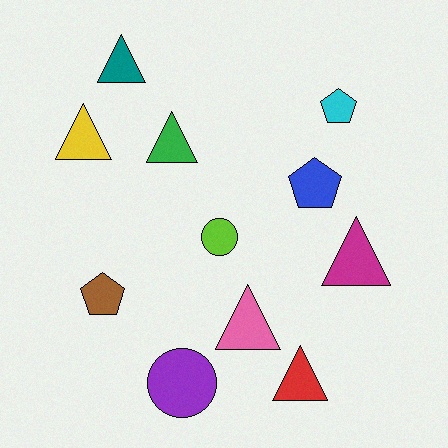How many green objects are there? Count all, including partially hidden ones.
There is 1 green object.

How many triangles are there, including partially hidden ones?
There are 6 triangles.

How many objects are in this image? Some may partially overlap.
There are 11 objects.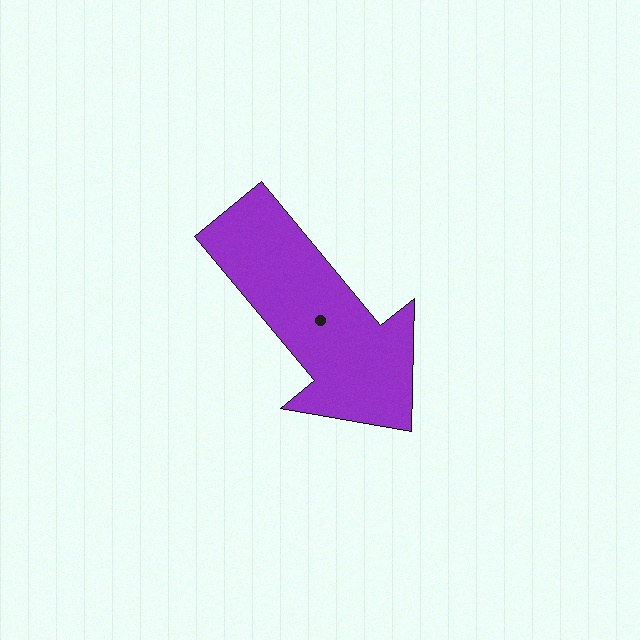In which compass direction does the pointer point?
Southeast.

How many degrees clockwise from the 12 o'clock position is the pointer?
Approximately 140 degrees.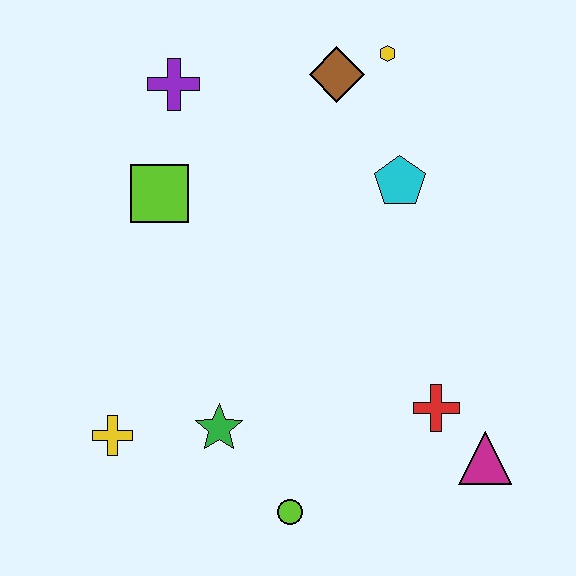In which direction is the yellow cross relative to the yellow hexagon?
The yellow cross is below the yellow hexagon.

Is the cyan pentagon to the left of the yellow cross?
No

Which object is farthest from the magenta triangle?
The purple cross is farthest from the magenta triangle.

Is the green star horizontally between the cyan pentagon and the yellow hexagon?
No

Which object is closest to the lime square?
The purple cross is closest to the lime square.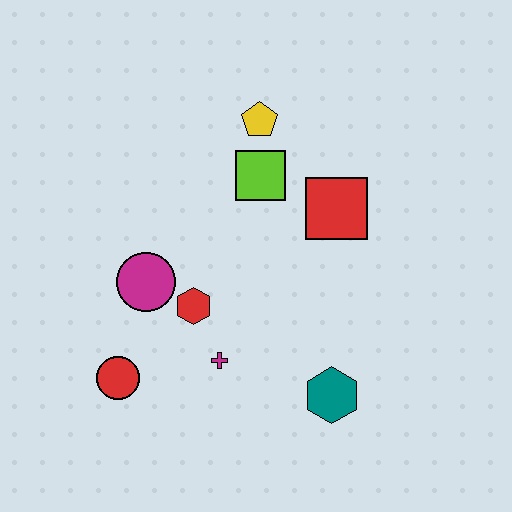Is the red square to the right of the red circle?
Yes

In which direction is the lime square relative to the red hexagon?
The lime square is above the red hexagon.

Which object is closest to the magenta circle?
The red hexagon is closest to the magenta circle.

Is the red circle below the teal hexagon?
No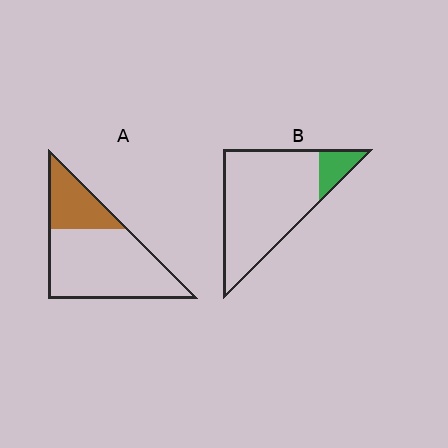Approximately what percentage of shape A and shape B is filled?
A is approximately 30% and B is approximately 15%.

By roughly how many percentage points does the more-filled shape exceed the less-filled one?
By roughly 15 percentage points (A over B).